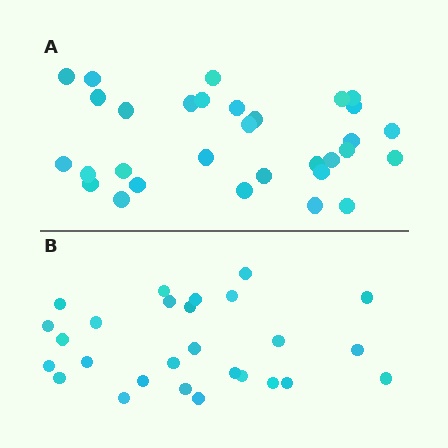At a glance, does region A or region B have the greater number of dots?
Region A (the top region) has more dots.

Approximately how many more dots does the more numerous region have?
Region A has about 4 more dots than region B.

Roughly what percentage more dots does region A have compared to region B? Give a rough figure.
About 15% more.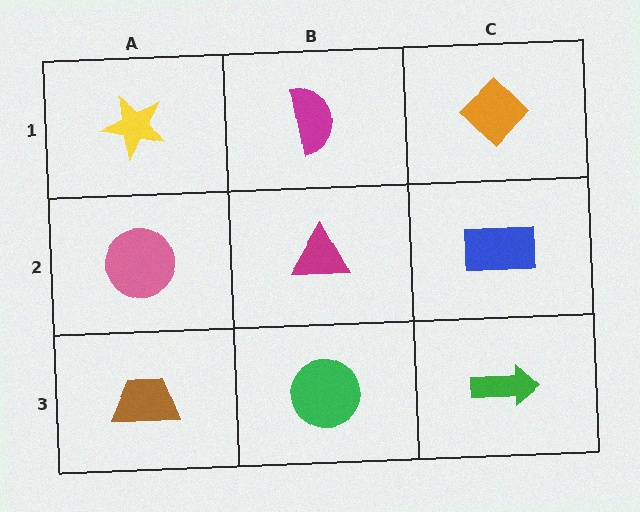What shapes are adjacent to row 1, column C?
A blue rectangle (row 2, column C), a magenta semicircle (row 1, column B).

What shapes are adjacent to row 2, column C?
An orange diamond (row 1, column C), a green arrow (row 3, column C), a magenta triangle (row 2, column B).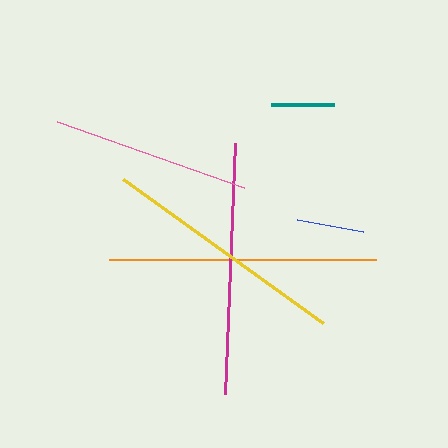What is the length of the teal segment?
The teal segment is approximately 63 pixels long.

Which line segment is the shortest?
The teal line is the shortest at approximately 63 pixels.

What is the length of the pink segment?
The pink segment is approximately 198 pixels long.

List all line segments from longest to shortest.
From longest to shortest: orange, magenta, yellow, pink, blue, teal.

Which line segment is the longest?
The orange line is the longest at approximately 267 pixels.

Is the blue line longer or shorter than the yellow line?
The yellow line is longer than the blue line.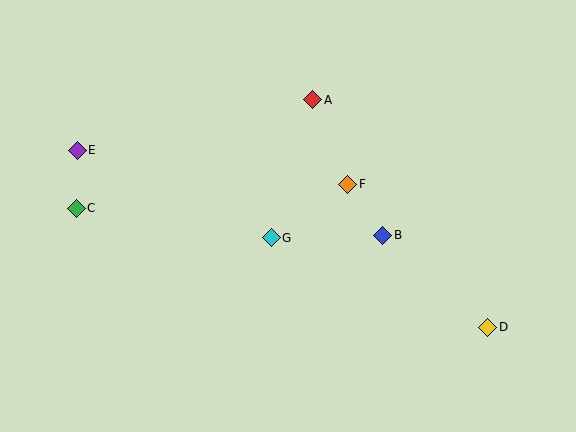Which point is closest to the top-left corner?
Point E is closest to the top-left corner.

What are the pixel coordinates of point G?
Point G is at (271, 238).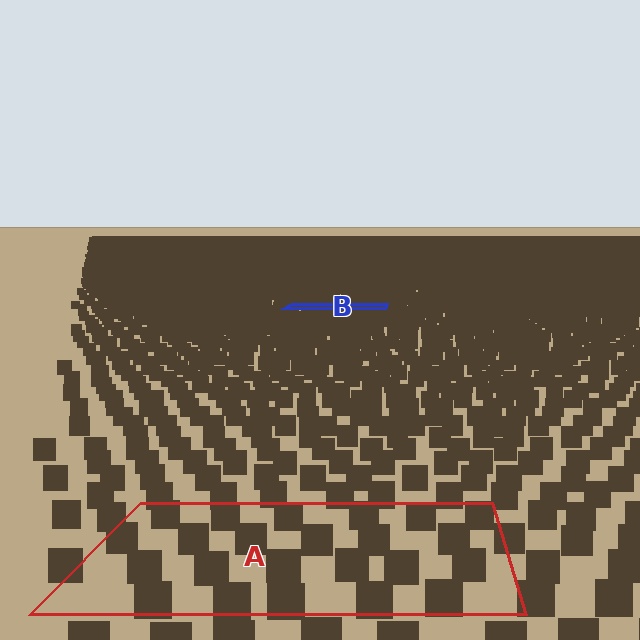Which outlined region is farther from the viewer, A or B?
Region B is farther from the viewer — the texture elements inside it appear smaller and more densely packed.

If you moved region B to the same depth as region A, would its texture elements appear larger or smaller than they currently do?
They would appear larger. At a closer depth, the same texture elements are projected at a bigger on-screen size.